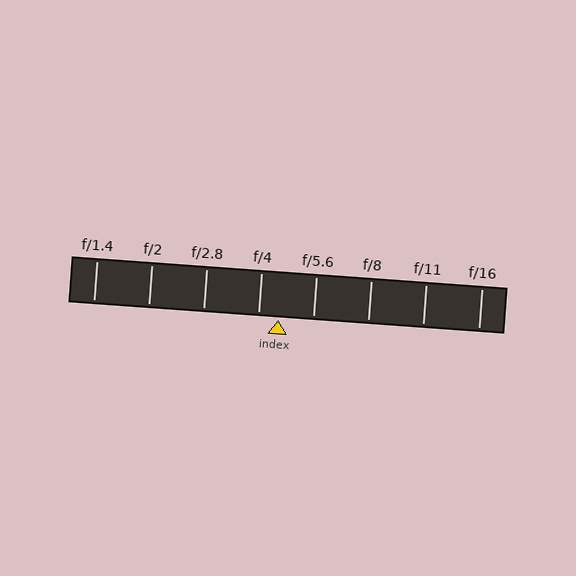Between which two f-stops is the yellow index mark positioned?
The index mark is between f/4 and f/5.6.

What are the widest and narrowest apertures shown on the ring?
The widest aperture shown is f/1.4 and the narrowest is f/16.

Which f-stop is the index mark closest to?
The index mark is closest to f/4.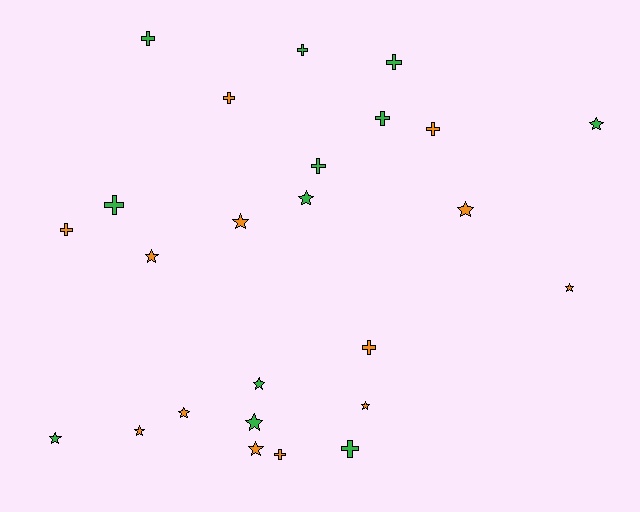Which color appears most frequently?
Orange, with 13 objects.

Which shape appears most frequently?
Star, with 13 objects.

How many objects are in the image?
There are 25 objects.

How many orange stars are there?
There are 8 orange stars.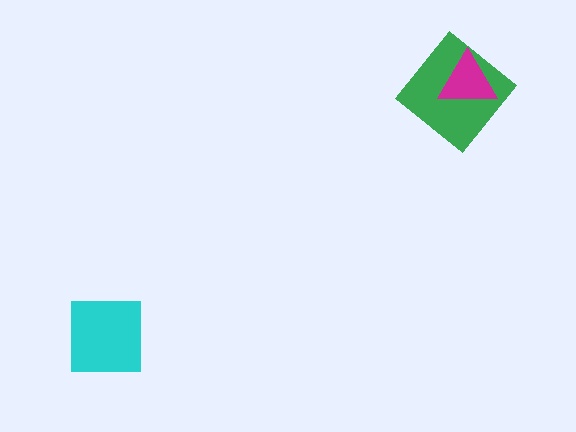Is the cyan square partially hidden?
No, no other shape covers it.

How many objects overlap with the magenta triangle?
1 object overlaps with the magenta triangle.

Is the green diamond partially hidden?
Yes, it is partially covered by another shape.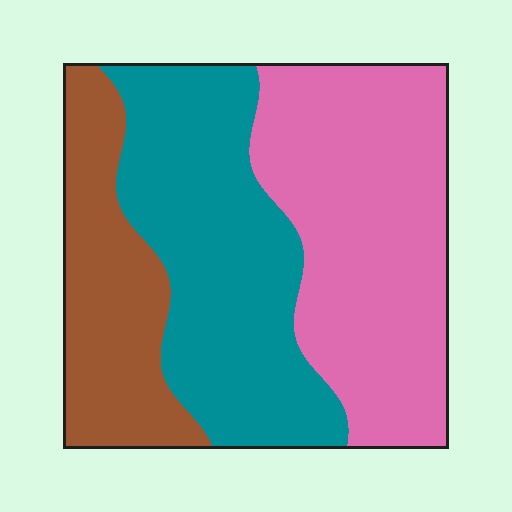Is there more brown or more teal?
Teal.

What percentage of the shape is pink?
Pink takes up between a quarter and a half of the shape.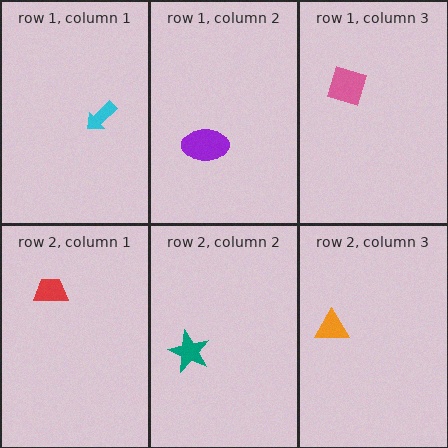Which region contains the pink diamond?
The row 1, column 3 region.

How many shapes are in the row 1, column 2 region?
1.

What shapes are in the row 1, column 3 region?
The pink diamond.